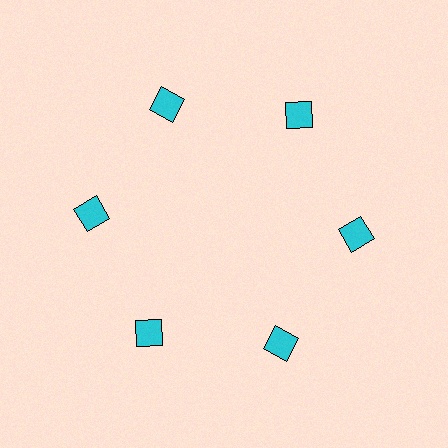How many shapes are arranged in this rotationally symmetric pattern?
There are 6 shapes, arranged in 6 groups of 1.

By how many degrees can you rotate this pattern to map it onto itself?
The pattern maps onto itself every 60 degrees of rotation.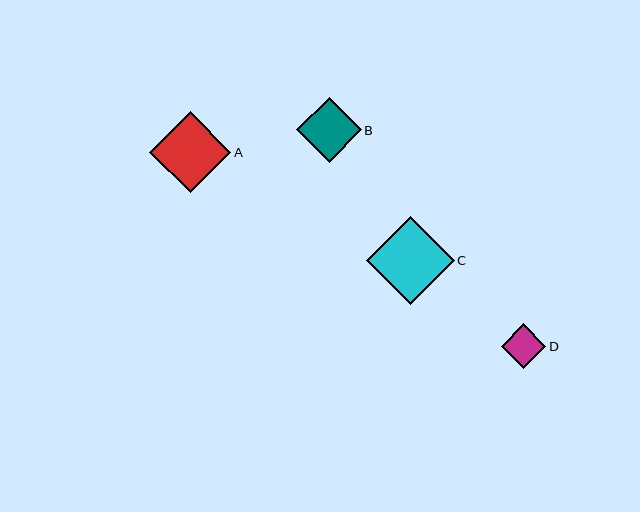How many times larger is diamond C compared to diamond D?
Diamond C is approximately 2.0 times the size of diamond D.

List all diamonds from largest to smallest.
From largest to smallest: C, A, B, D.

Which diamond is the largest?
Diamond C is the largest with a size of approximately 88 pixels.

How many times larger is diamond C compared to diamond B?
Diamond C is approximately 1.4 times the size of diamond B.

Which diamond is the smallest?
Diamond D is the smallest with a size of approximately 44 pixels.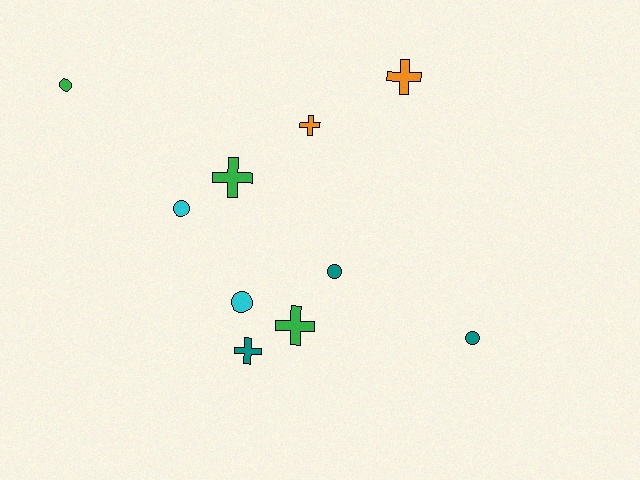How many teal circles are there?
There are 2 teal circles.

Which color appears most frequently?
Green, with 3 objects.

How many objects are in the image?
There are 10 objects.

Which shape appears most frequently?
Circle, with 5 objects.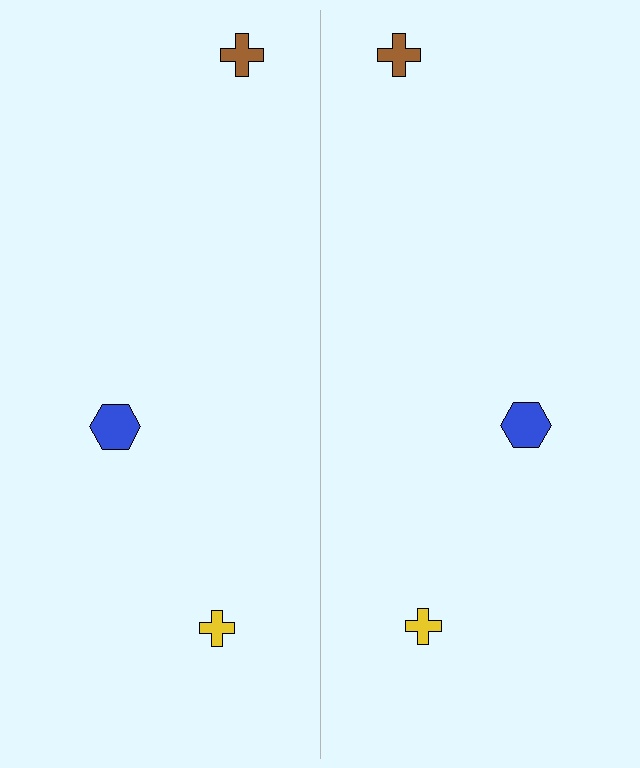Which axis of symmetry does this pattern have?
The pattern has a vertical axis of symmetry running through the center of the image.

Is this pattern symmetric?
Yes, this pattern has bilateral (reflection) symmetry.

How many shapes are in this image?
There are 6 shapes in this image.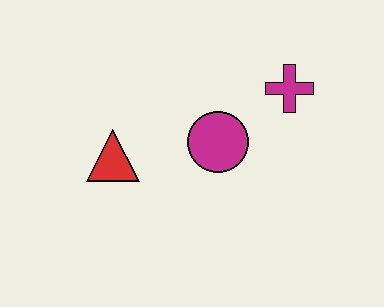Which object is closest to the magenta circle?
The magenta cross is closest to the magenta circle.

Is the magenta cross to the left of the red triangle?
No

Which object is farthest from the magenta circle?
The red triangle is farthest from the magenta circle.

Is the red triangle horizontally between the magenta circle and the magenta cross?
No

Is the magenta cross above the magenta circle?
Yes